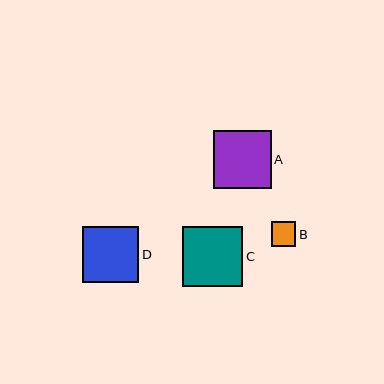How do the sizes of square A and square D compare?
Square A and square D are approximately the same size.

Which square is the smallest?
Square B is the smallest with a size of approximately 25 pixels.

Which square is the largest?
Square C is the largest with a size of approximately 60 pixels.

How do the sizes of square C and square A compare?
Square C and square A are approximately the same size.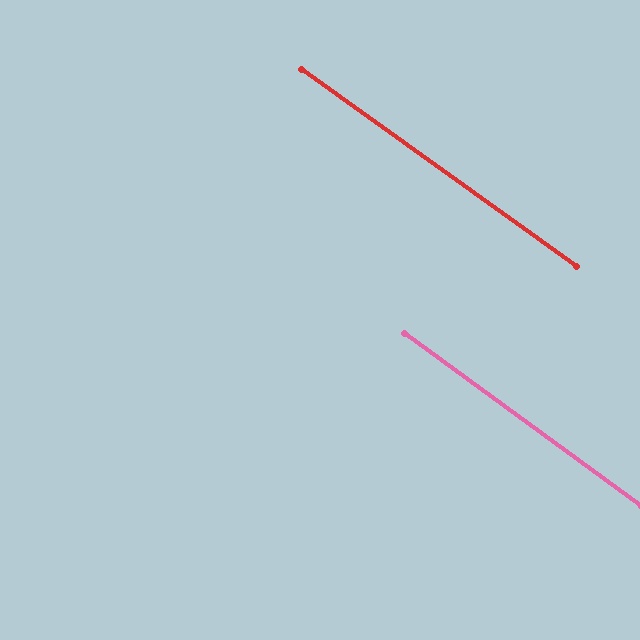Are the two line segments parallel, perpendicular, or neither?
Parallel — their directions differ by only 0.7°.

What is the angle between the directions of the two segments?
Approximately 1 degree.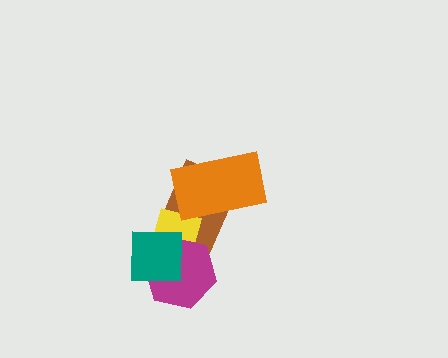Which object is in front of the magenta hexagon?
The teal square is in front of the magenta hexagon.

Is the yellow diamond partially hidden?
Yes, it is partially covered by another shape.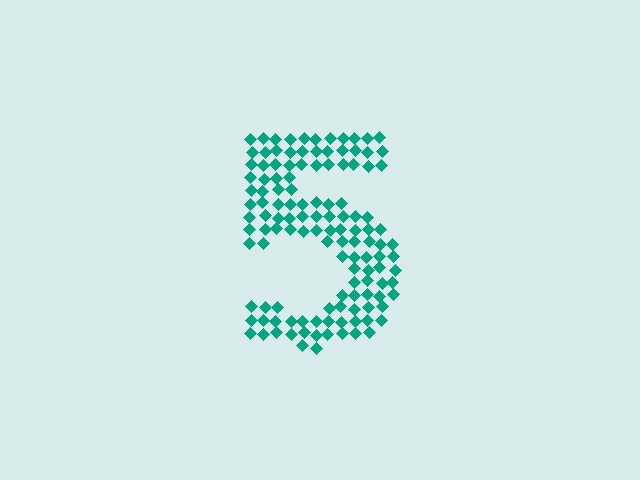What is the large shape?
The large shape is the digit 5.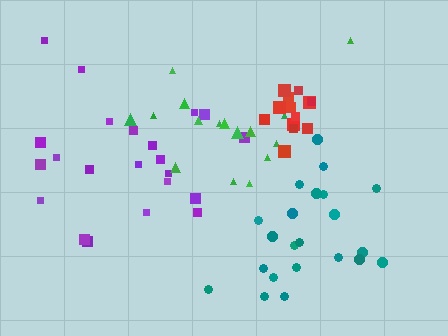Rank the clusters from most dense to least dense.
red, teal, purple, green.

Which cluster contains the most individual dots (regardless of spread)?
Purple (22).